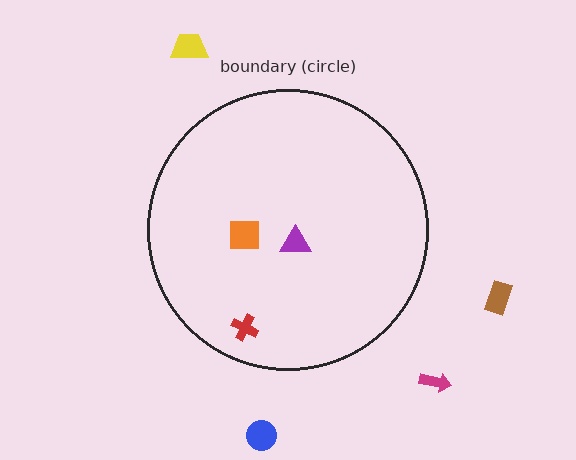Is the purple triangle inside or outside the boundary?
Inside.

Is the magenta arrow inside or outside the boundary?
Outside.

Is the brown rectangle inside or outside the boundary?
Outside.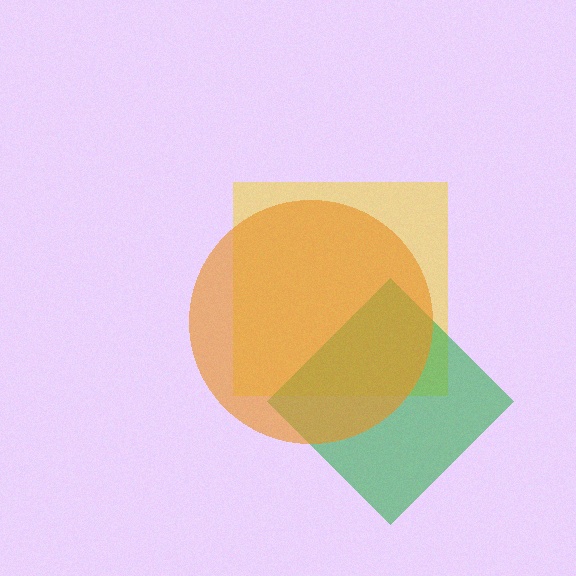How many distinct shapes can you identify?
There are 3 distinct shapes: a yellow square, a green diamond, an orange circle.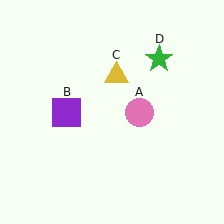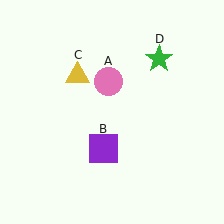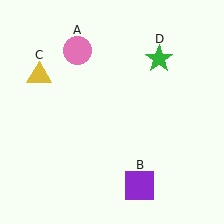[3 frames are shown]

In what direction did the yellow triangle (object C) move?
The yellow triangle (object C) moved left.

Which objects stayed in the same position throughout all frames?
Green star (object D) remained stationary.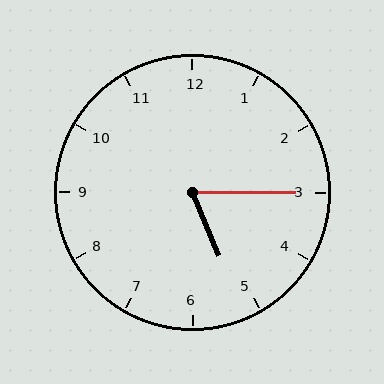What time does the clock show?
5:15.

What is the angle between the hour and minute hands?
Approximately 68 degrees.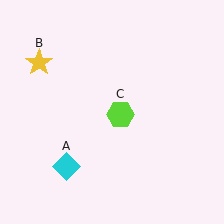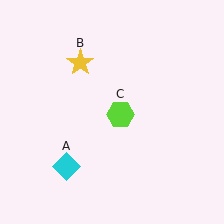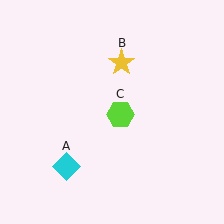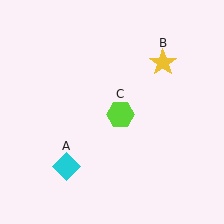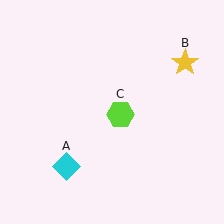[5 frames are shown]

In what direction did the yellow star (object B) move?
The yellow star (object B) moved right.